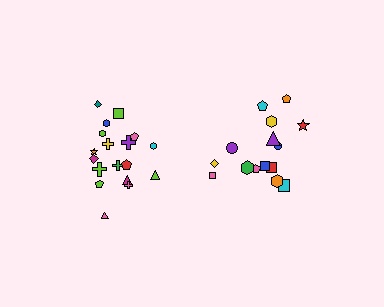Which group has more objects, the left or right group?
The left group.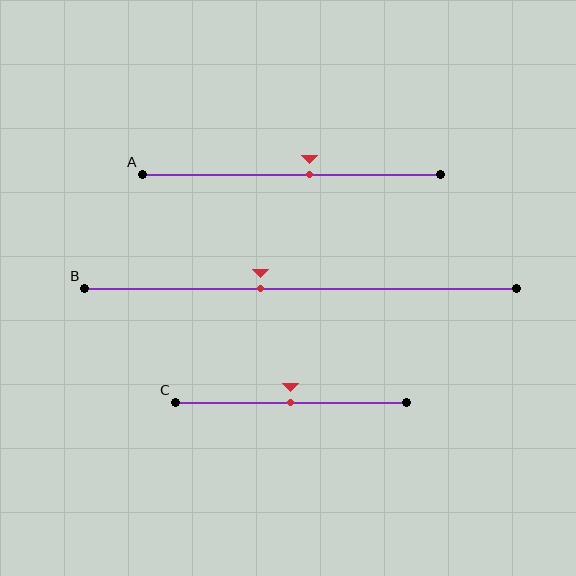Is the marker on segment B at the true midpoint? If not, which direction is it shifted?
No, the marker on segment B is shifted to the left by about 9% of the segment length.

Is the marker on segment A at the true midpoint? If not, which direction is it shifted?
No, the marker on segment A is shifted to the right by about 6% of the segment length.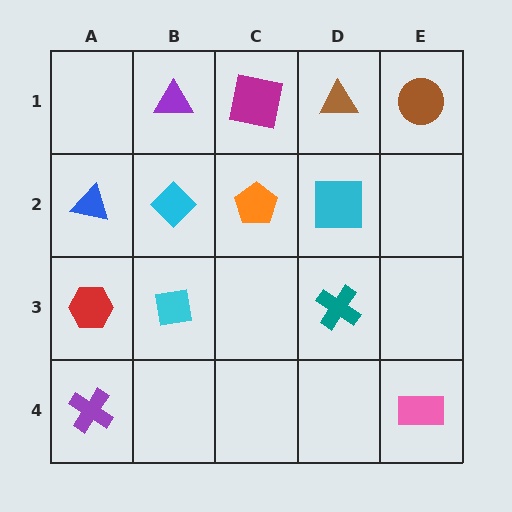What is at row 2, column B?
A cyan diamond.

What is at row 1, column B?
A purple triangle.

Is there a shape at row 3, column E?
No, that cell is empty.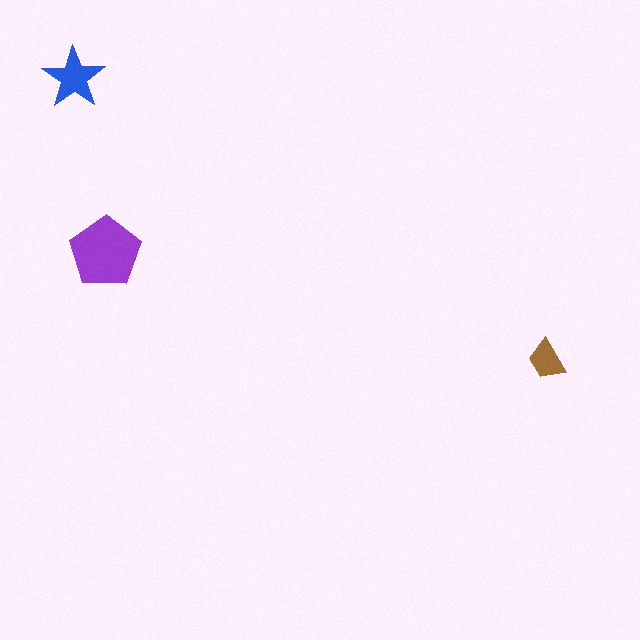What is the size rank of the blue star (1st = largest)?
2nd.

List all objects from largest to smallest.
The purple pentagon, the blue star, the brown trapezoid.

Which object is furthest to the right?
The brown trapezoid is rightmost.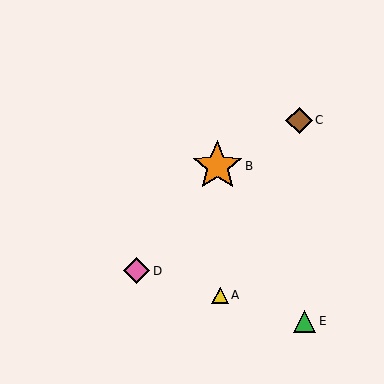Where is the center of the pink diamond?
The center of the pink diamond is at (137, 271).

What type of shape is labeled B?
Shape B is an orange star.